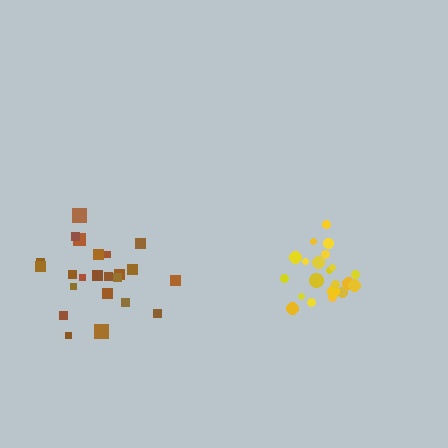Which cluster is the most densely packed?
Yellow.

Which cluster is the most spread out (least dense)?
Brown.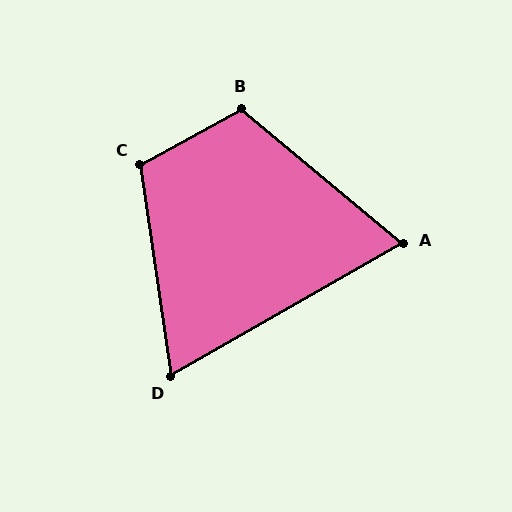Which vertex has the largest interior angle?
B, at approximately 112 degrees.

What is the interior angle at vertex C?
Approximately 110 degrees (obtuse).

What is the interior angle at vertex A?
Approximately 70 degrees (acute).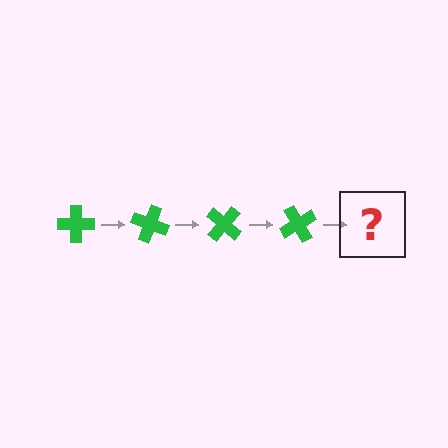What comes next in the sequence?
The next element should be a green cross rotated 80 degrees.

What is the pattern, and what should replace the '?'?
The pattern is that the cross rotates 20 degrees each step. The '?' should be a green cross rotated 80 degrees.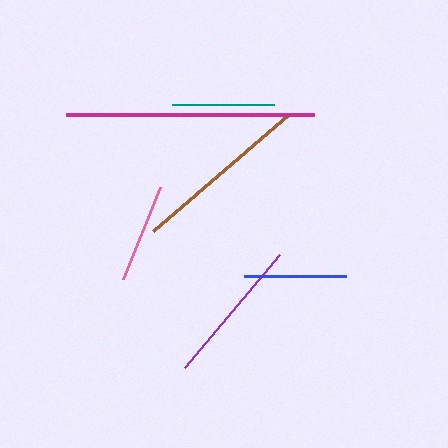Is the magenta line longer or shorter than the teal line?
The magenta line is longer than the teal line.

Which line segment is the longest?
The magenta line is the longest at approximately 248 pixels.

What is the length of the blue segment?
The blue segment is approximately 102 pixels long.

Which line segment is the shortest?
The pink line is the shortest at approximately 99 pixels.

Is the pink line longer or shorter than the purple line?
The purple line is longer than the pink line.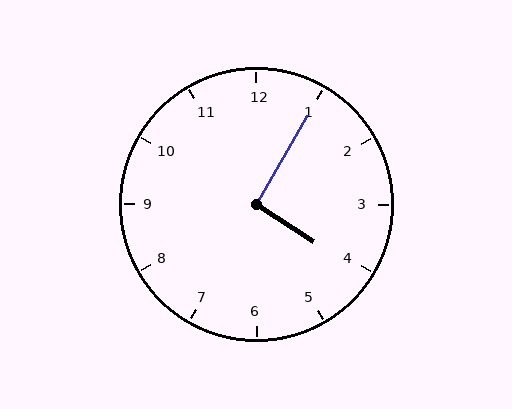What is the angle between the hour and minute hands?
Approximately 92 degrees.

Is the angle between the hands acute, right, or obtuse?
It is right.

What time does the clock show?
4:05.